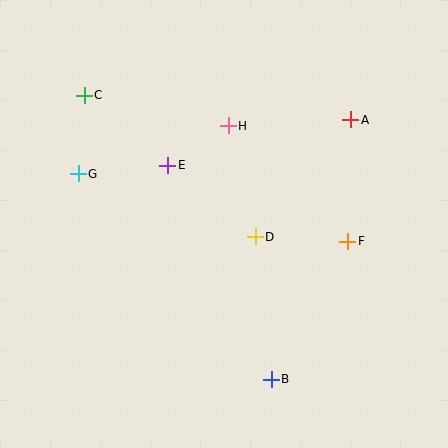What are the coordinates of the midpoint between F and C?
The midpoint between F and C is at (216, 168).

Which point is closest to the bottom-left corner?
Point B is closest to the bottom-left corner.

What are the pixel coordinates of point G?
Point G is at (78, 174).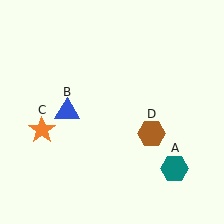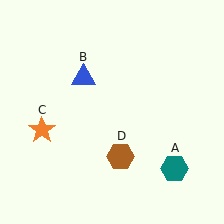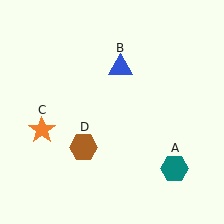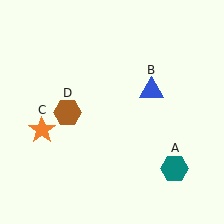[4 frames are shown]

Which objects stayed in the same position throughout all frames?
Teal hexagon (object A) and orange star (object C) remained stationary.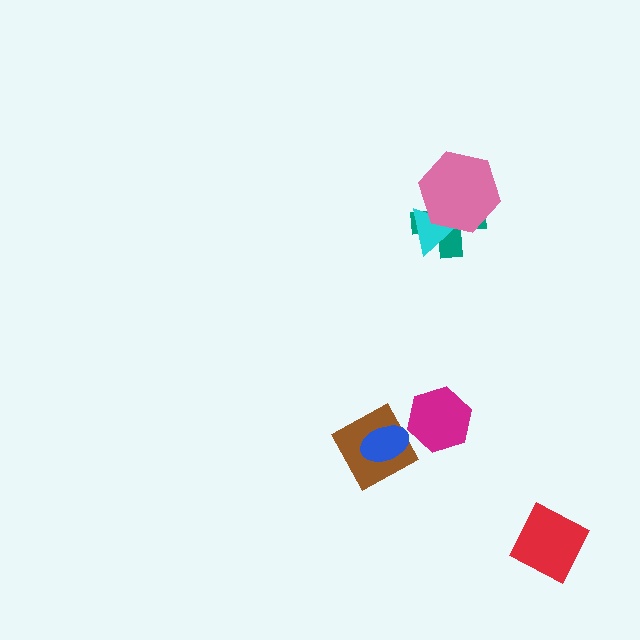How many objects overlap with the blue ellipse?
1 object overlaps with the blue ellipse.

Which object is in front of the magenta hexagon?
The brown diamond is in front of the magenta hexagon.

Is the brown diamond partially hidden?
Yes, it is partially covered by another shape.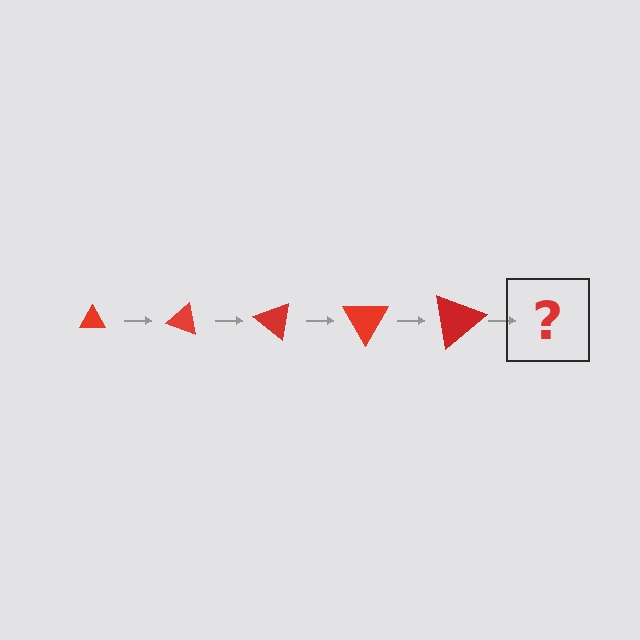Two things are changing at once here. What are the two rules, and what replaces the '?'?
The two rules are that the triangle grows larger each step and it rotates 20 degrees each step. The '?' should be a triangle, larger than the previous one and rotated 100 degrees from the start.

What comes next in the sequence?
The next element should be a triangle, larger than the previous one and rotated 100 degrees from the start.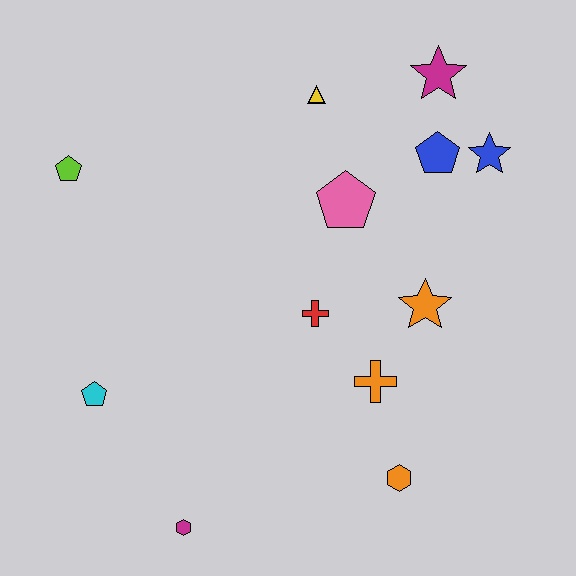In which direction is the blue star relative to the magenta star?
The blue star is below the magenta star.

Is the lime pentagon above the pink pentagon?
Yes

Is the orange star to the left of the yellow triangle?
No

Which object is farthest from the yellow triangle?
The magenta hexagon is farthest from the yellow triangle.